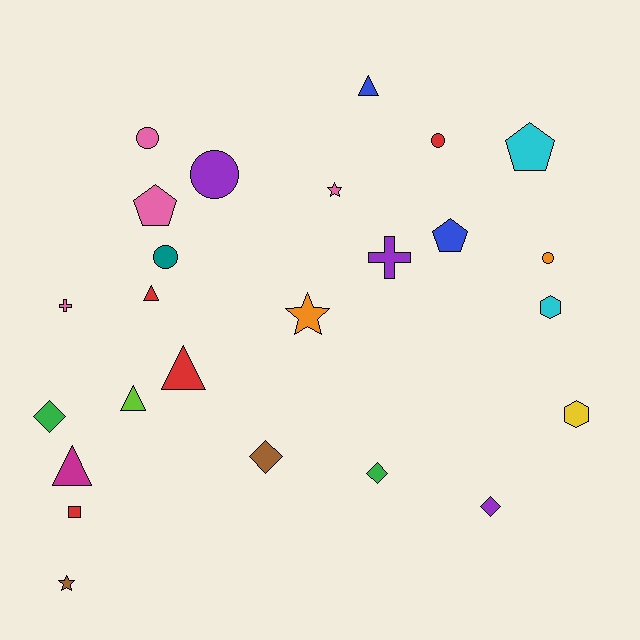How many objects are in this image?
There are 25 objects.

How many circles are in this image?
There are 5 circles.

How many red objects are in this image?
There are 4 red objects.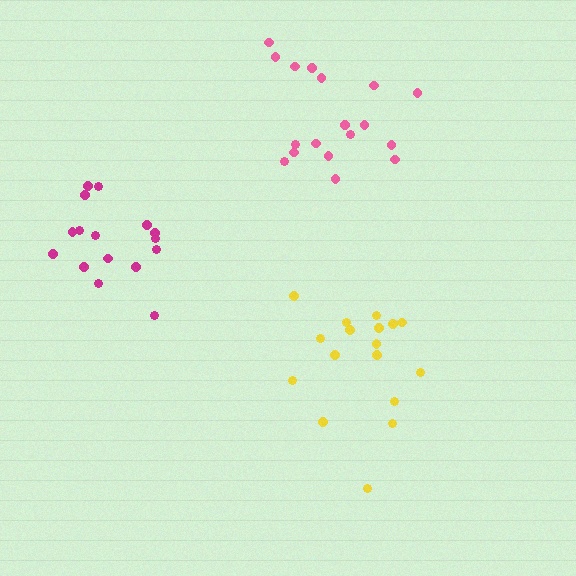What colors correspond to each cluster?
The clusters are colored: magenta, yellow, pink.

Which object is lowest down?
The yellow cluster is bottommost.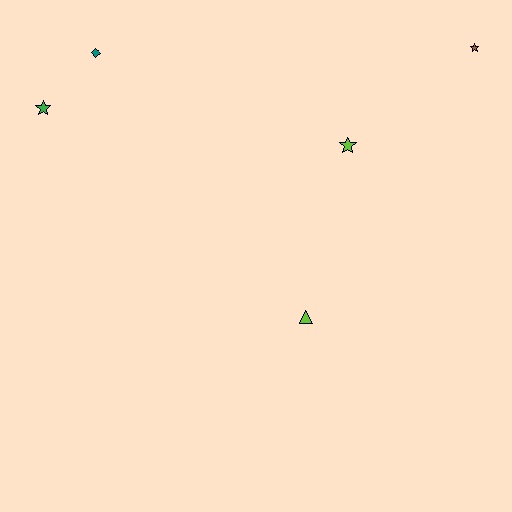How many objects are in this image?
There are 5 objects.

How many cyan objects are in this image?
There are no cyan objects.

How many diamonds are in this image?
There is 1 diamond.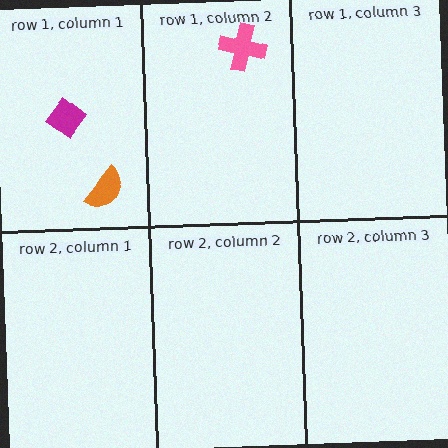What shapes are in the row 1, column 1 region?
The magenta diamond, the orange semicircle.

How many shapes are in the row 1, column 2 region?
1.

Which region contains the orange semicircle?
The row 1, column 1 region.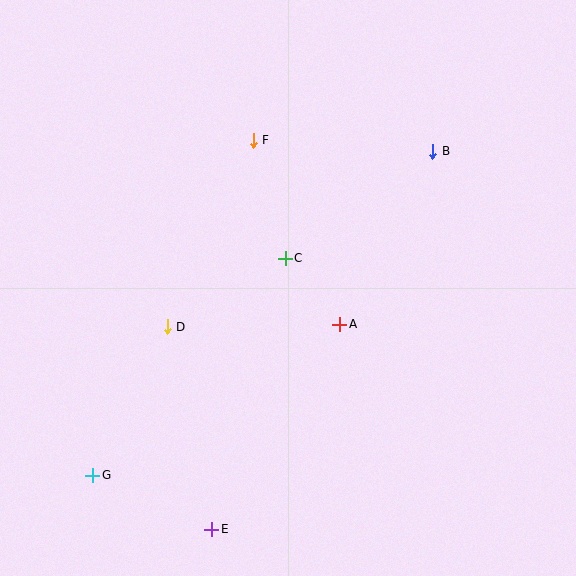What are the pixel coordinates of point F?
Point F is at (253, 140).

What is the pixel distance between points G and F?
The distance between G and F is 372 pixels.